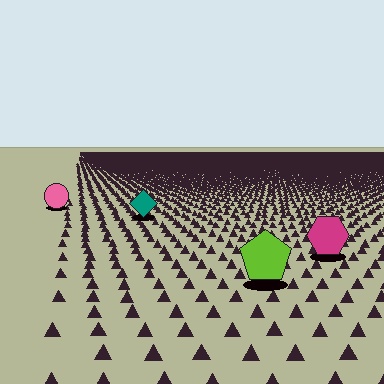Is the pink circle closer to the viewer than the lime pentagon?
No. The lime pentagon is closer — you can tell from the texture gradient: the ground texture is coarser near it.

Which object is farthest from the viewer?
The pink circle is farthest from the viewer. It appears smaller and the ground texture around it is denser.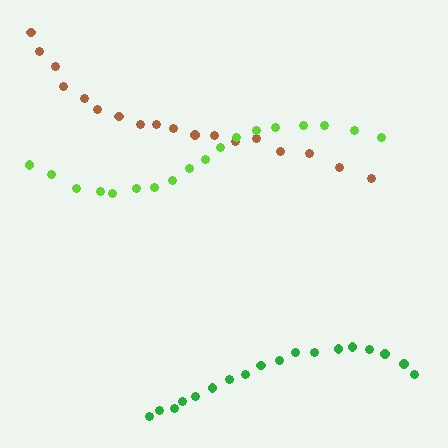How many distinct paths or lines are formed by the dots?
There are 3 distinct paths.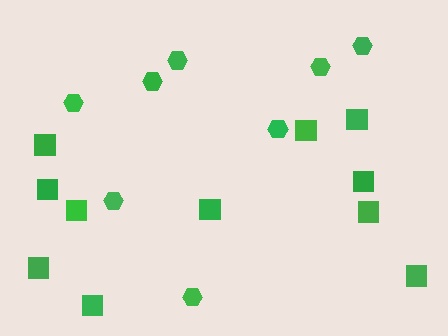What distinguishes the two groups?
There are 2 groups: one group of squares (11) and one group of hexagons (8).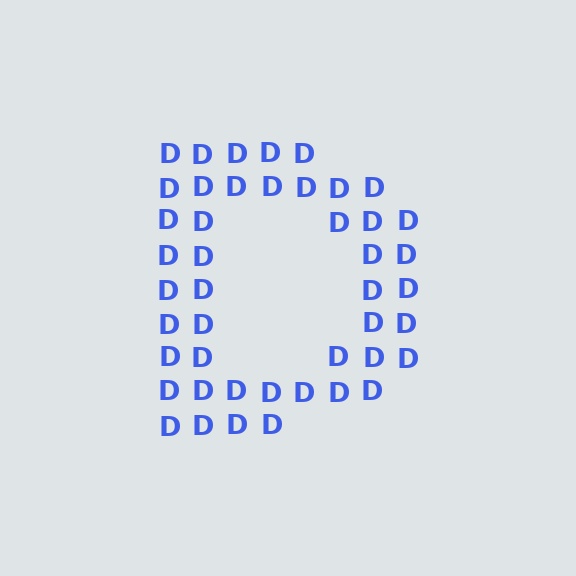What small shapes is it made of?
It is made of small letter D's.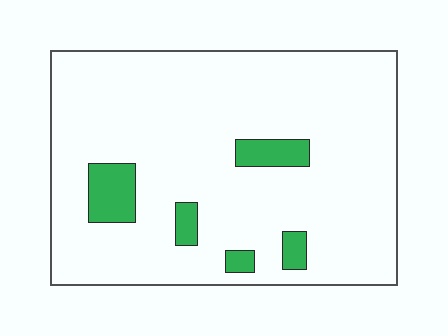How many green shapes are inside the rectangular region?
5.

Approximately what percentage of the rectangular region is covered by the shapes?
Approximately 10%.